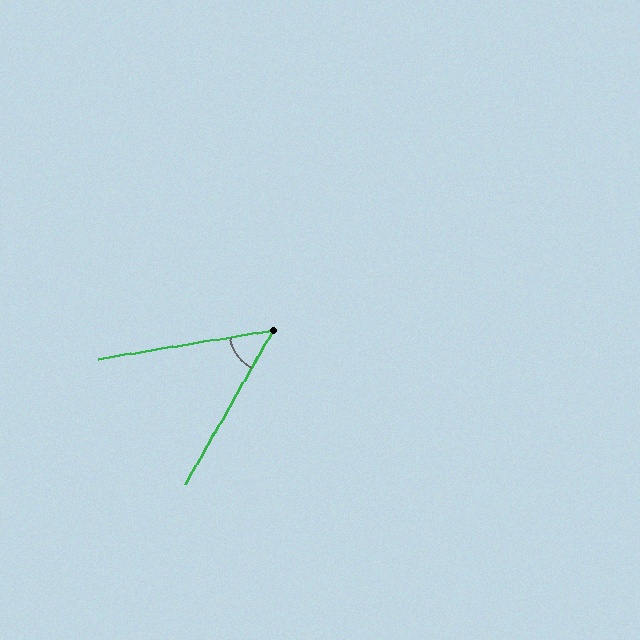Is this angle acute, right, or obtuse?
It is acute.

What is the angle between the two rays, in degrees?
Approximately 51 degrees.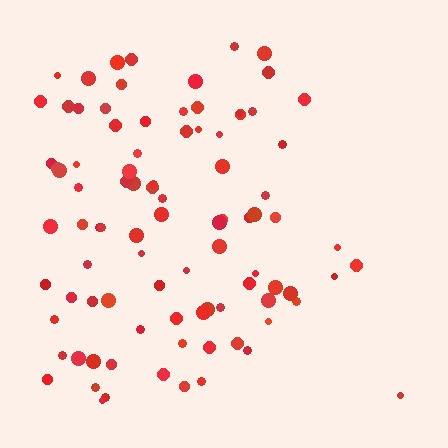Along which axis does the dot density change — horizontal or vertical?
Horizontal.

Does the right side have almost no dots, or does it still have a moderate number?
Still a moderate number, just noticeably fewer than the left.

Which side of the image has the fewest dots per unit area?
The right.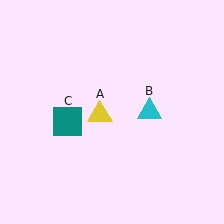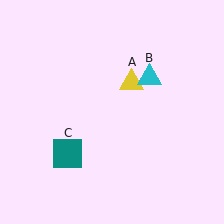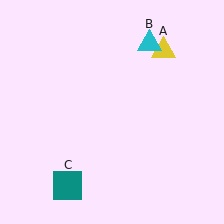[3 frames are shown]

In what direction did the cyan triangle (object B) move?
The cyan triangle (object B) moved up.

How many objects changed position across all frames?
3 objects changed position: yellow triangle (object A), cyan triangle (object B), teal square (object C).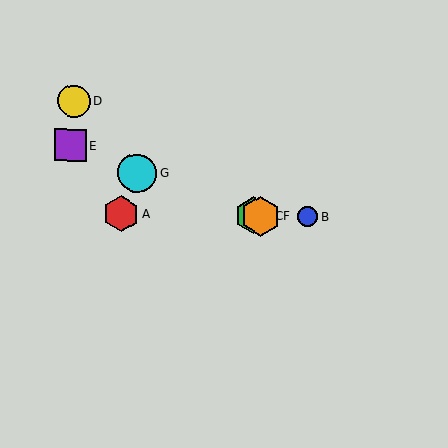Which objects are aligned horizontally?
Objects A, B, C, F are aligned horizontally.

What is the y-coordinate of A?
Object A is at y≈214.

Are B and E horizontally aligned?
No, B is at y≈217 and E is at y≈145.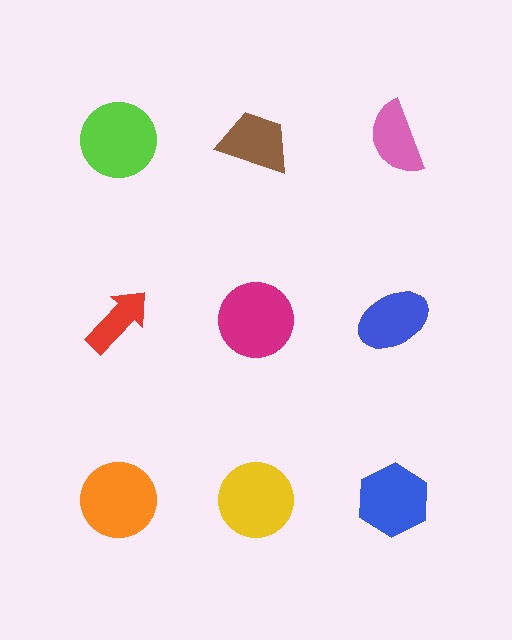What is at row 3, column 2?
A yellow circle.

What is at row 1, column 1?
A lime circle.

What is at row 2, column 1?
A red arrow.